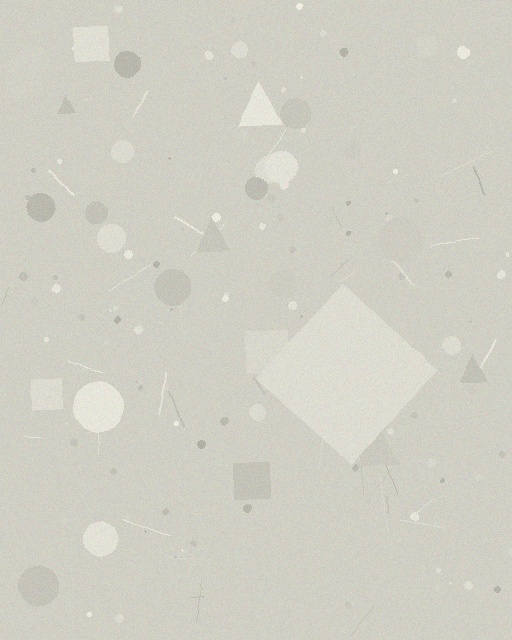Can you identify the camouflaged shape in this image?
The camouflaged shape is a diamond.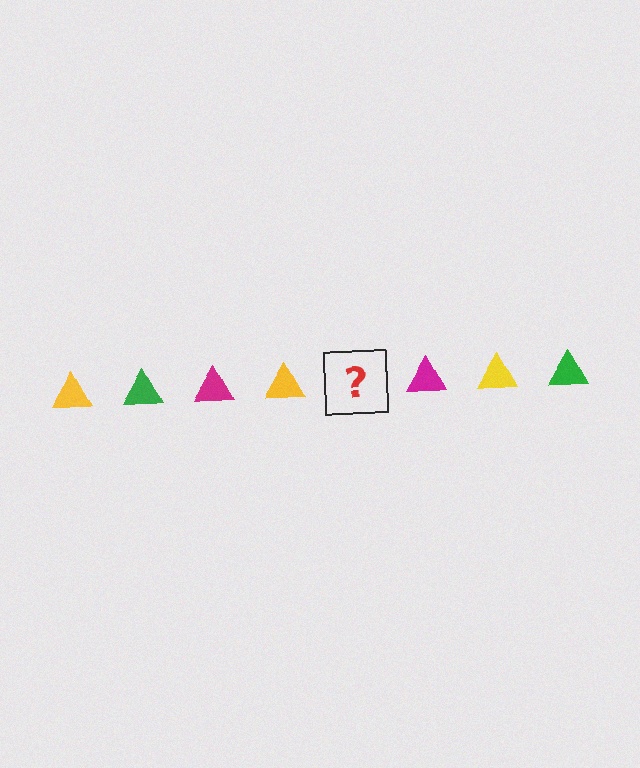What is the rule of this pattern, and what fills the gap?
The rule is that the pattern cycles through yellow, green, magenta triangles. The gap should be filled with a green triangle.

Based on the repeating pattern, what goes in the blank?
The blank should be a green triangle.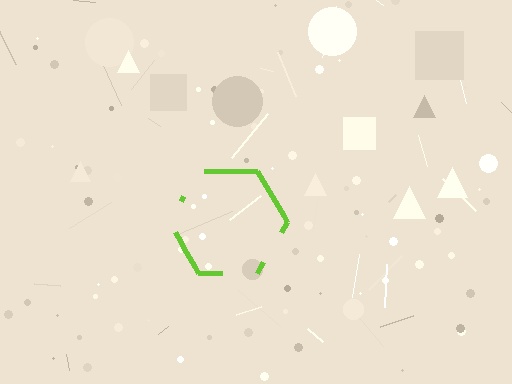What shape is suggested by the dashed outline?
The dashed outline suggests a hexagon.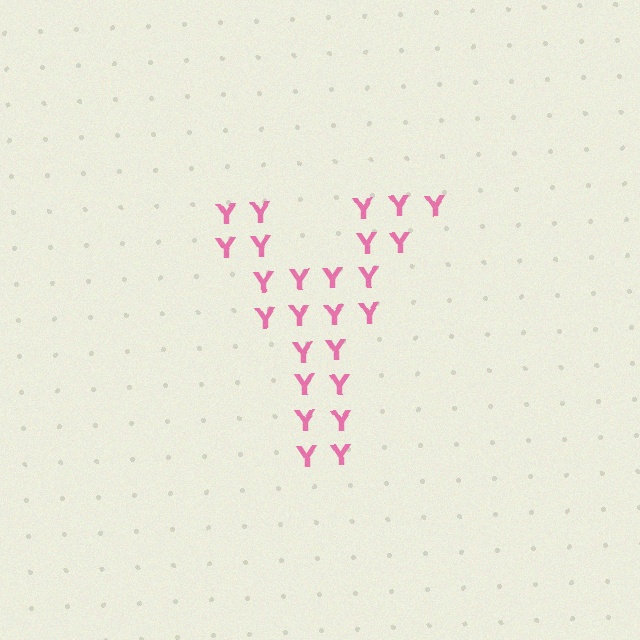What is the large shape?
The large shape is the letter Y.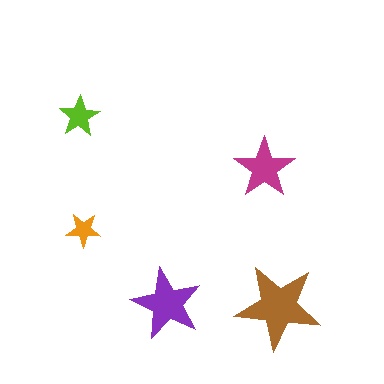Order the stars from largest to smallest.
the brown one, the purple one, the magenta one, the lime one, the orange one.